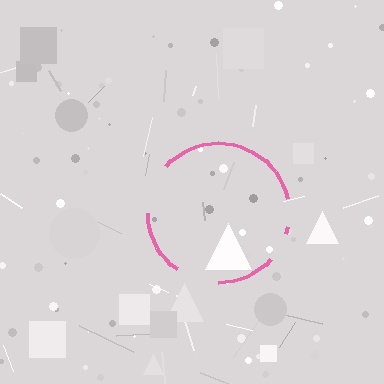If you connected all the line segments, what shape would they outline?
They would outline a circle.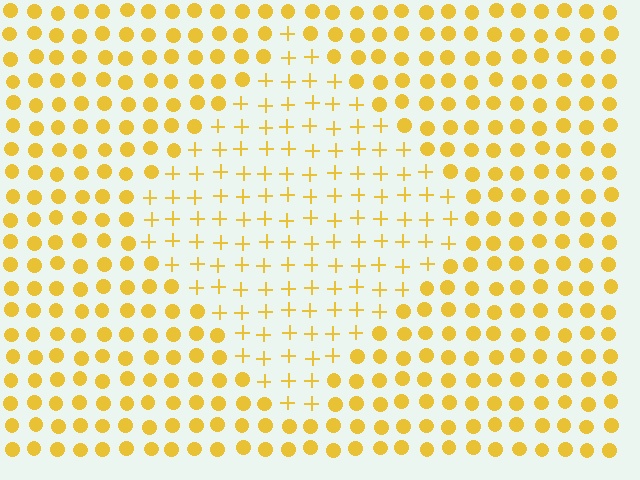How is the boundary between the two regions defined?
The boundary is defined by a change in element shape: plus signs inside vs. circles outside. All elements share the same color and spacing.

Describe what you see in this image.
The image is filled with small yellow elements arranged in a uniform grid. A diamond-shaped region contains plus signs, while the surrounding area contains circles. The boundary is defined purely by the change in element shape.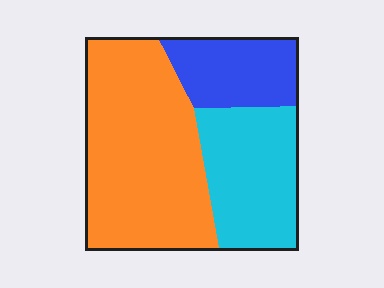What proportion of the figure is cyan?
Cyan covers about 30% of the figure.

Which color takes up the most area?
Orange, at roughly 50%.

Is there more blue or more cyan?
Cyan.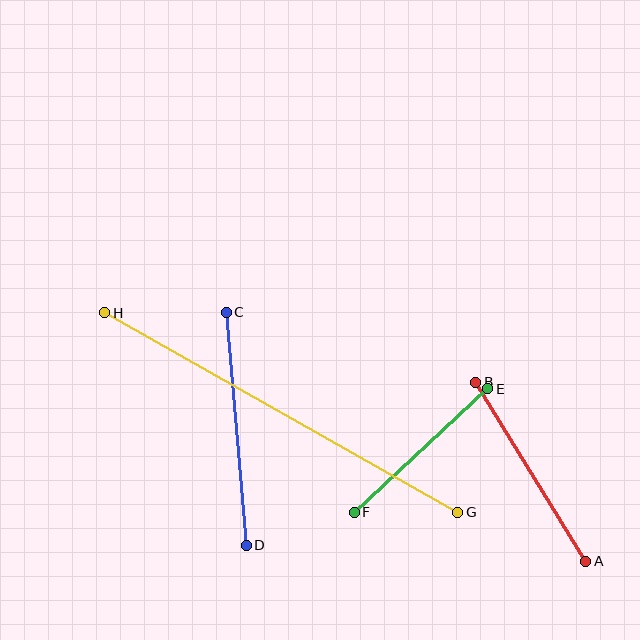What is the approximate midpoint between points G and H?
The midpoint is at approximately (281, 413) pixels.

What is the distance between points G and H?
The distance is approximately 405 pixels.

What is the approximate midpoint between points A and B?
The midpoint is at approximately (531, 472) pixels.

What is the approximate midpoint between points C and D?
The midpoint is at approximately (236, 429) pixels.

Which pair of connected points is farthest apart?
Points G and H are farthest apart.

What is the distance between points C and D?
The distance is approximately 234 pixels.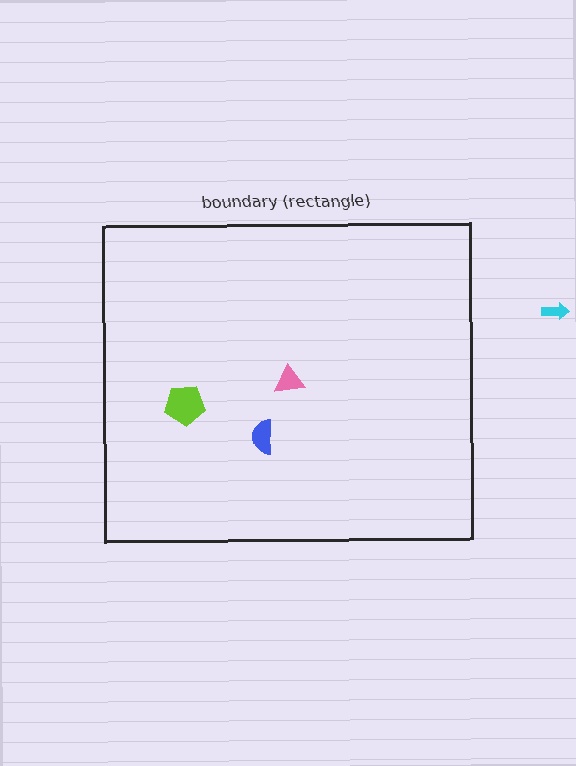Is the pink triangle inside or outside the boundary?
Inside.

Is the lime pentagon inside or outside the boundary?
Inside.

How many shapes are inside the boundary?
3 inside, 1 outside.